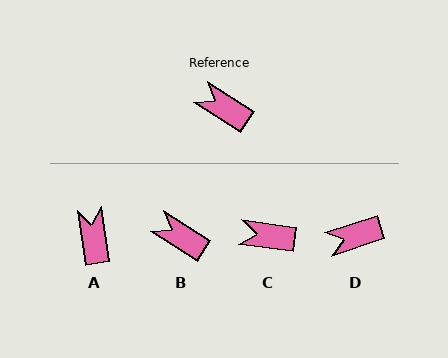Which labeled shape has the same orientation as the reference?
B.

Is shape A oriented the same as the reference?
No, it is off by about 49 degrees.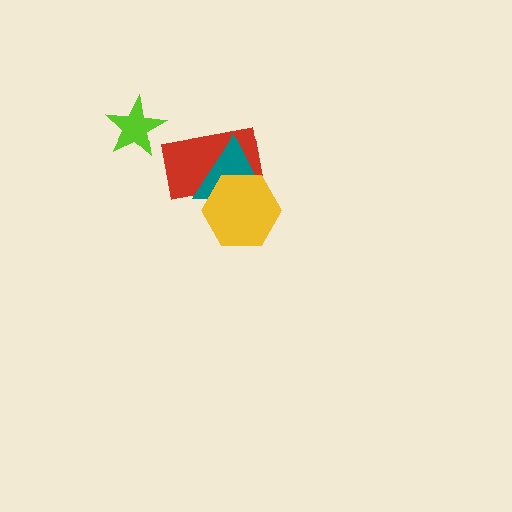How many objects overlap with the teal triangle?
2 objects overlap with the teal triangle.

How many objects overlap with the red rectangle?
2 objects overlap with the red rectangle.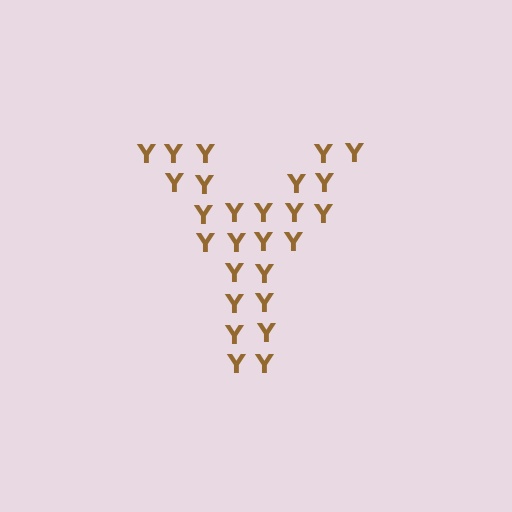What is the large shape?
The large shape is the letter Y.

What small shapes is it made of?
It is made of small letter Y's.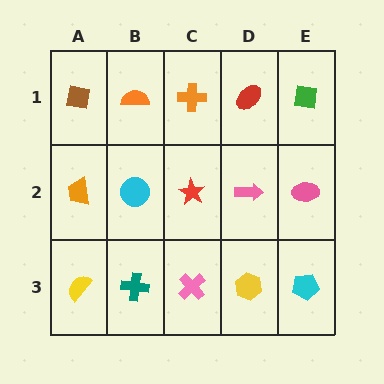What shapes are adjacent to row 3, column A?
An orange trapezoid (row 2, column A), a teal cross (row 3, column B).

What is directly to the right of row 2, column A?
A cyan circle.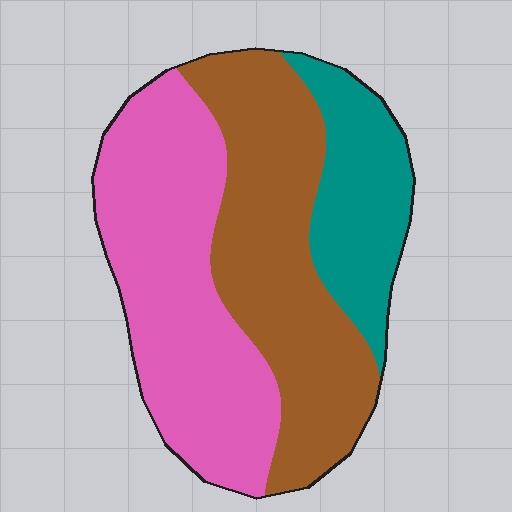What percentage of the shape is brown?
Brown covers about 40% of the shape.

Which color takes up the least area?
Teal, at roughly 20%.